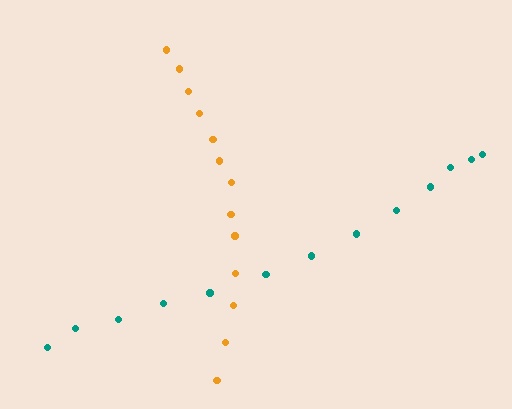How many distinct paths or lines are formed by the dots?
There are 2 distinct paths.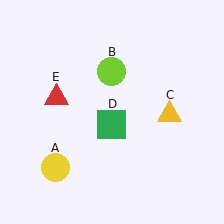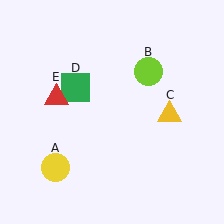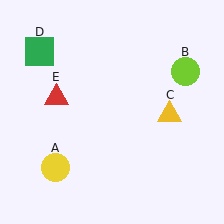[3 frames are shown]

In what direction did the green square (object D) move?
The green square (object D) moved up and to the left.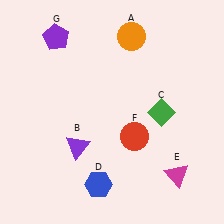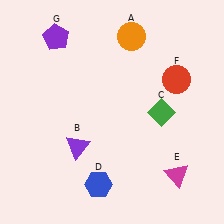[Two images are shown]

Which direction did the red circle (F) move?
The red circle (F) moved up.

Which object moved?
The red circle (F) moved up.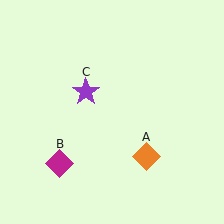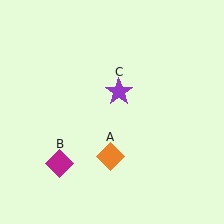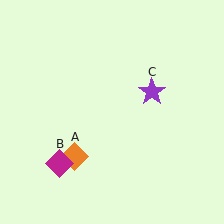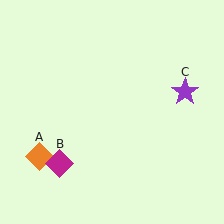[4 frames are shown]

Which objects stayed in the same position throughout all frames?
Magenta diamond (object B) remained stationary.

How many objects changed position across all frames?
2 objects changed position: orange diamond (object A), purple star (object C).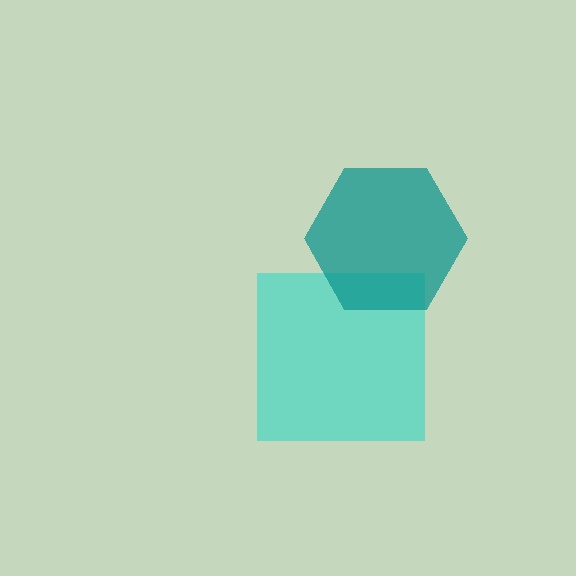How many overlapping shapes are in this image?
There are 2 overlapping shapes in the image.